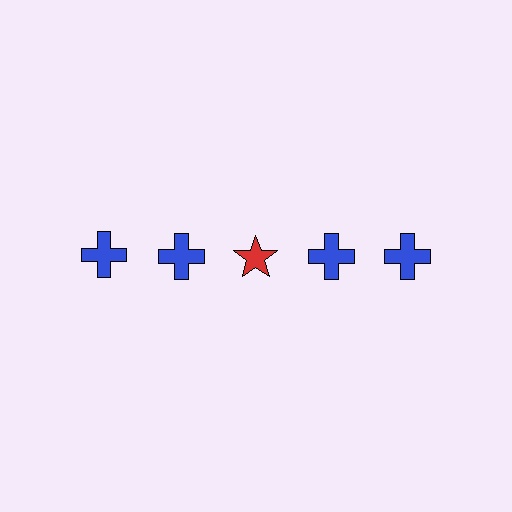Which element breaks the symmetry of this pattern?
The red star in the top row, center column breaks the symmetry. All other shapes are blue crosses.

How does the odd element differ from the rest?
It differs in both color (red instead of blue) and shape (star instead of cross).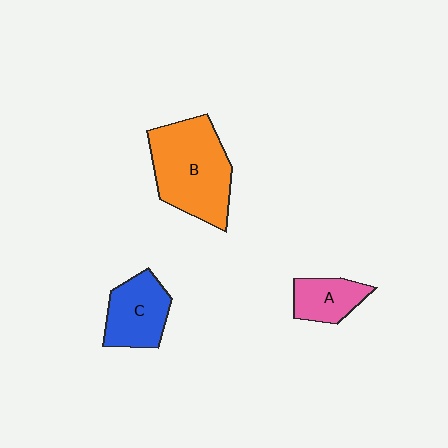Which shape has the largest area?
Shape B (orange).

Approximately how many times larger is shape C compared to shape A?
Approximately 1.4 times.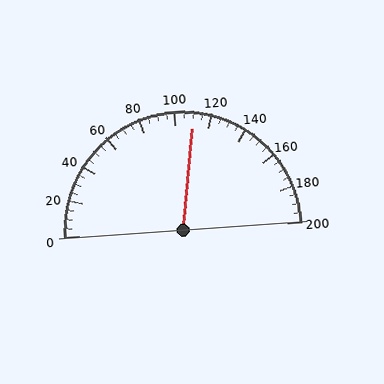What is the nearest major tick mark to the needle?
The nearest major tick mark is 120.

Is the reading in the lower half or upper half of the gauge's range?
The reading is in the upper half of the range (0 to 200).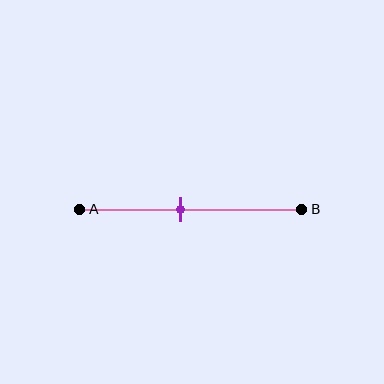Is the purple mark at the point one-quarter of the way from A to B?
No, the mark is at about 45% from A, not at the 25% one-quarter point.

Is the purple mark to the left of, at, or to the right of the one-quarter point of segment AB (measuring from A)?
The purple mark is to the right of the one-quarter point of segment AB.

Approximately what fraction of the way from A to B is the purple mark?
The purple mark is approximately 45% of the way from A to B.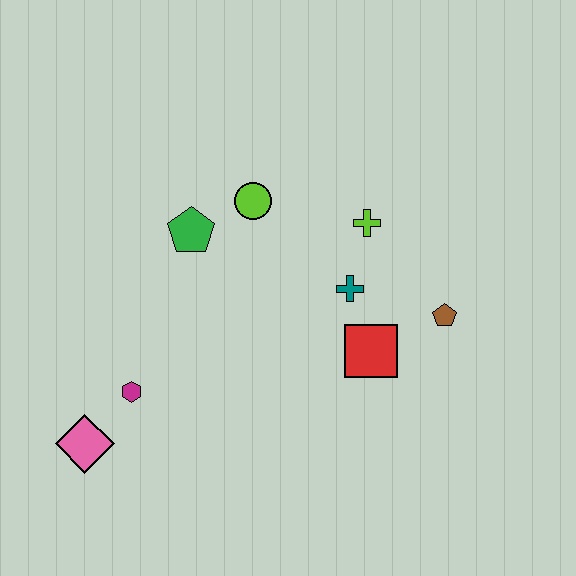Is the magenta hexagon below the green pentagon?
Yes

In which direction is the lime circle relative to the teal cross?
The lime circle is to the left of the teal cross.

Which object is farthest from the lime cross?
The pink diamond is farthest from the lime cross.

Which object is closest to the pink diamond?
The magenta hexagon is closest to the pink diamond.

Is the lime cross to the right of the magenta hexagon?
Yes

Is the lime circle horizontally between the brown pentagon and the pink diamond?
Yes